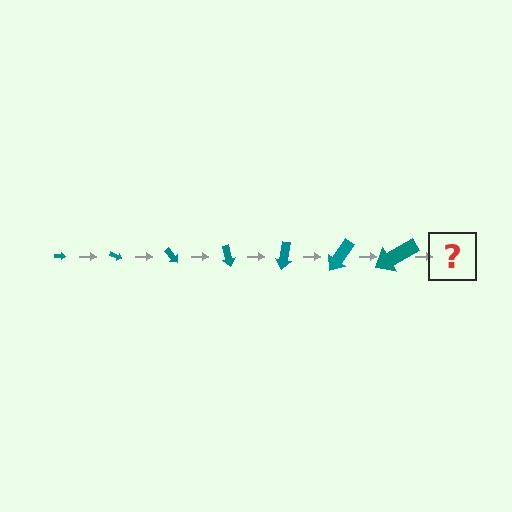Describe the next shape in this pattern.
It should be an arrow, larger than the previous one and rotated 175 degrees from the start.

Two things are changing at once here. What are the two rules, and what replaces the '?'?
The two rules are that the arrow grows larger each step and it rotates 25 degrees each step. The '?' should be an arrow, larger than the previous one and rotated 175 degrees from the start.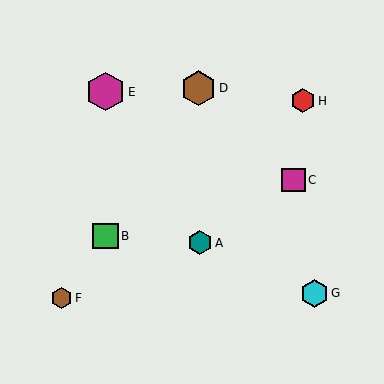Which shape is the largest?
The magenta hexagon (labeled E) is the largest.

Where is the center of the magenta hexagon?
The center of the magenta hexagon is at (105, 92).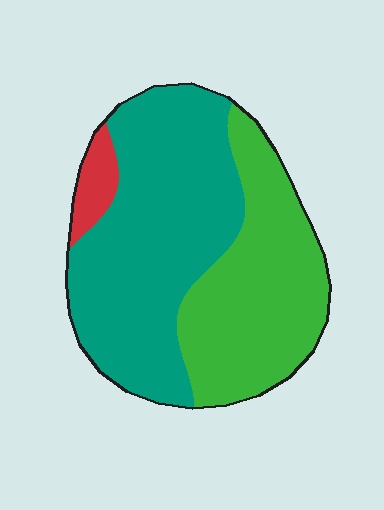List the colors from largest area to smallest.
From largest to smallest: teal, green, red.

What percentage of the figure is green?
Green takes up about two fifths (2/5) of the figure.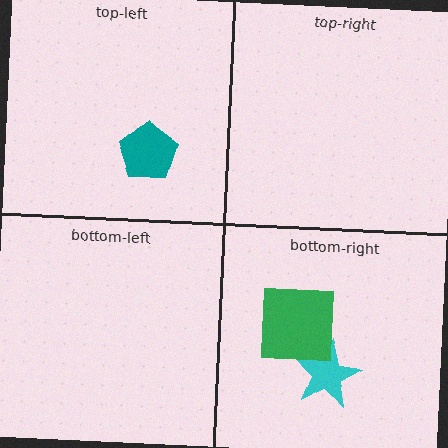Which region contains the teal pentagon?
The top-left region.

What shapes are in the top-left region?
The teal pentagon.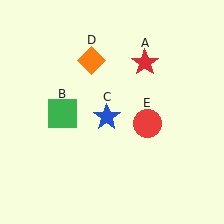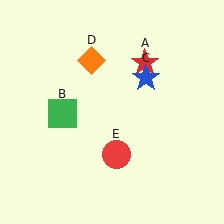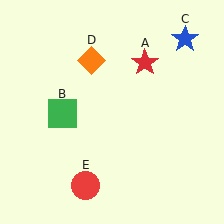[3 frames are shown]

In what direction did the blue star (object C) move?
The blue star (object C) moved up and to the right.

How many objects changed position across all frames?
2 objects changed position: blue star (object C), red circle (object E).